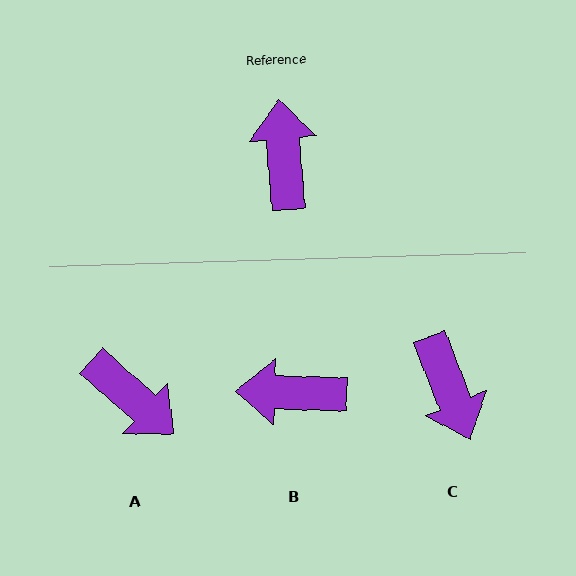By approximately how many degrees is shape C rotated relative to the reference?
Approximately 163 degrees clockwise.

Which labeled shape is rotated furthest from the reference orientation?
C, about 163 degrees away.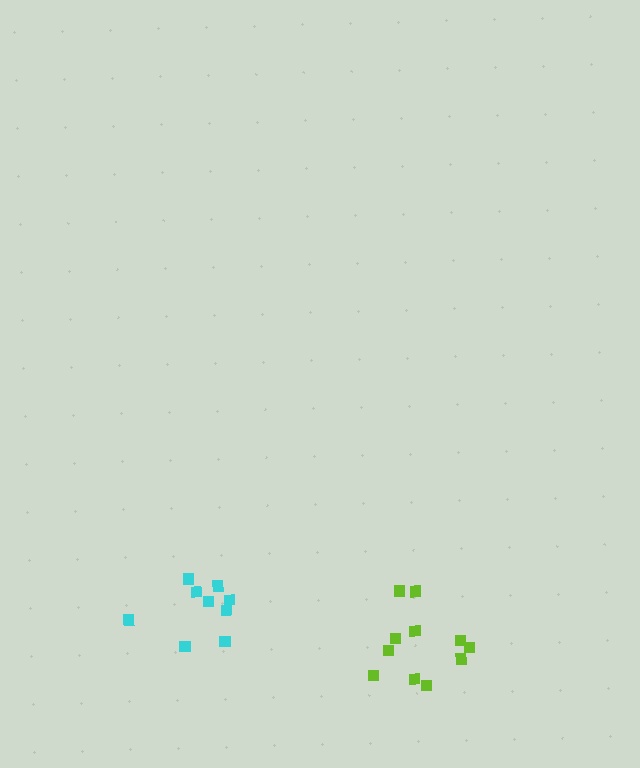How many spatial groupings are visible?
There are 2 spatial groupings.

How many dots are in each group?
Group 1: 11 dots, Group 2: 9 dots (20 total).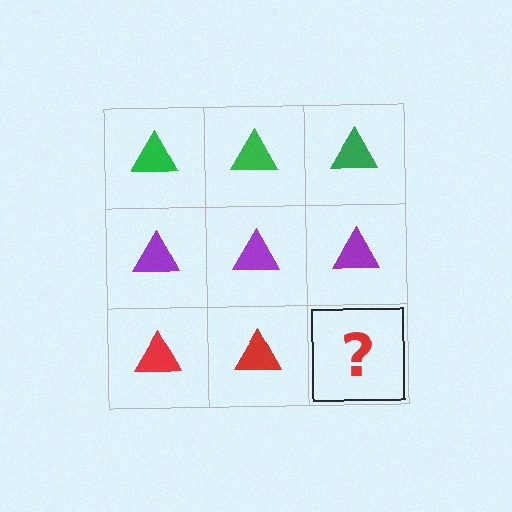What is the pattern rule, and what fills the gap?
The rule is that each row has a consistent color. The gap should be filled with a red triangle.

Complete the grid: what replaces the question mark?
The question mark should be replaced with a red triangle.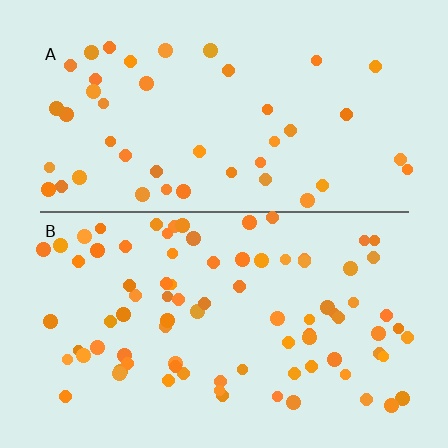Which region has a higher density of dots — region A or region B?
B (the bottom).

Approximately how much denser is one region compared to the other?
Approximately 1.9× — region B over region A.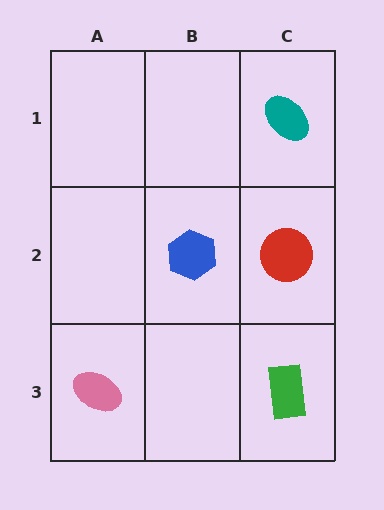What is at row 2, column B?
A blue hexagon.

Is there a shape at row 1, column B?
No, that cell is empty.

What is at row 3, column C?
A green rectangle.